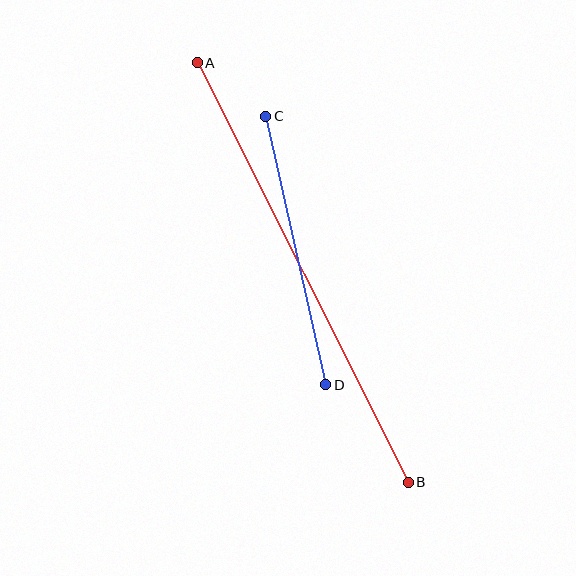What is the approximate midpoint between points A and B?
The midpoint is at approximately (303, 273) pixels.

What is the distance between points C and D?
The distance is approximately 275 pixels.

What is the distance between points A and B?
The distance is approximately 469 pixels.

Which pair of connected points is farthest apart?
Points A and B are farthest apart.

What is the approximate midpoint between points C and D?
The midpoint is at approximately (296, 250) pixels.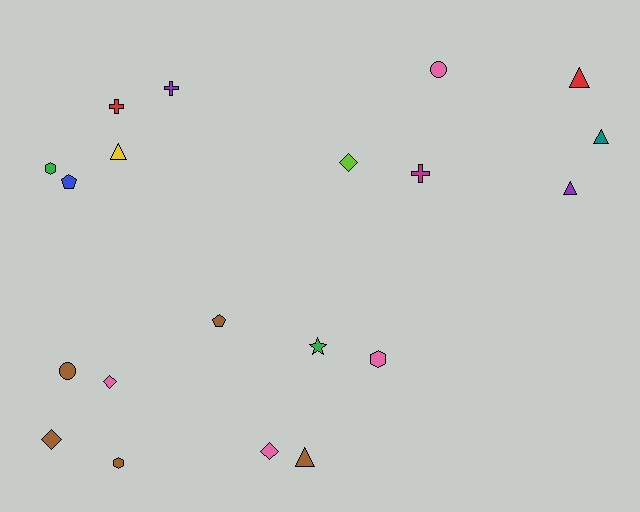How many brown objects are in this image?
There are 5 brown objects.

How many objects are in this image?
There are 20 objects.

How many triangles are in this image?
There are 5 triangles.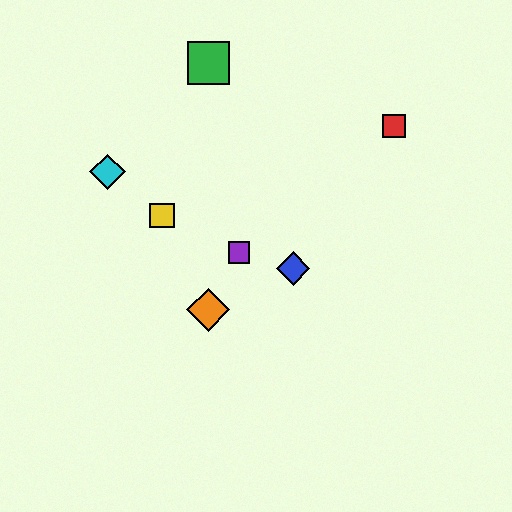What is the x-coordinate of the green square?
The green square is at x≈208.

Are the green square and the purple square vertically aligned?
No, the green square is at x≈208 and the purple square is at x≈239.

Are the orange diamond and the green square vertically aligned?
Yes, both are at x≈208.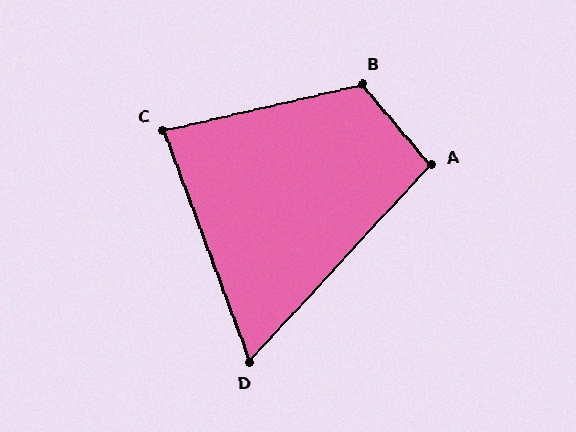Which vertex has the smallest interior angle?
D, at approximately 63 degrees.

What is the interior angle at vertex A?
Approximately 97 degrees (obtuse).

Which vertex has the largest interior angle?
B, at approximately 117 degrees.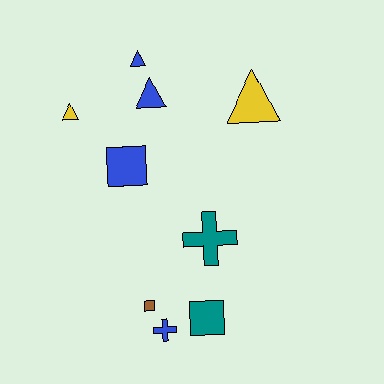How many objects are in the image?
There are 9 objects.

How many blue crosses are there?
There is 1 blue cross.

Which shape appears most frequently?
Triangle, with 4 objects.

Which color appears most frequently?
Blue, with 4 objects.